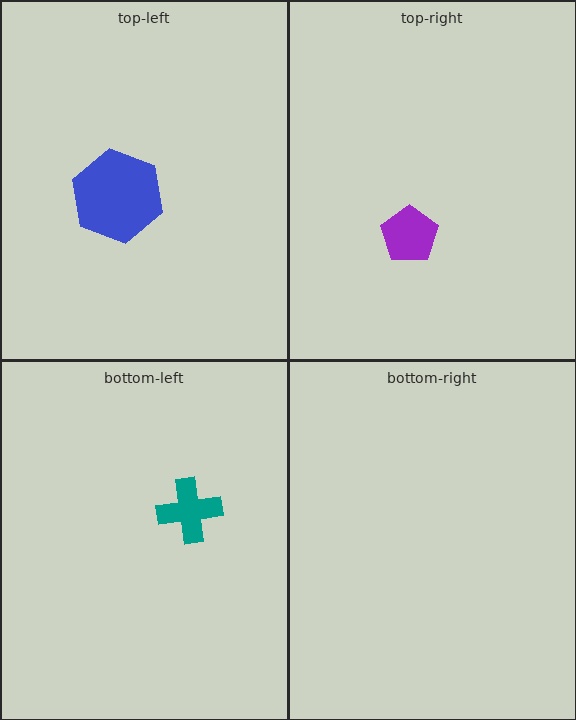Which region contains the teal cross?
The bottom-left region.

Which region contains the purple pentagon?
The top-right region.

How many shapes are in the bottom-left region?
1.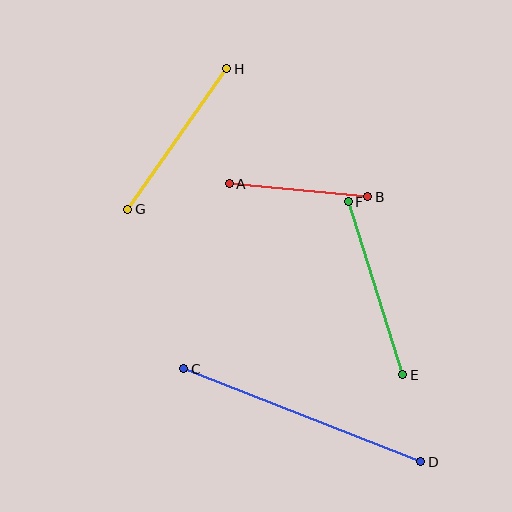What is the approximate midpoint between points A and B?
The midpoint is at approximately (299, 190) pixels.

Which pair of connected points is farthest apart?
Points C and D are farthest apart.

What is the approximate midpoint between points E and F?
The midpoint is at approximately (376, 288) pixels.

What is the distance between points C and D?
The distance is approximately 254 pixels.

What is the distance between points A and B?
The distance is approximately 139 pixels.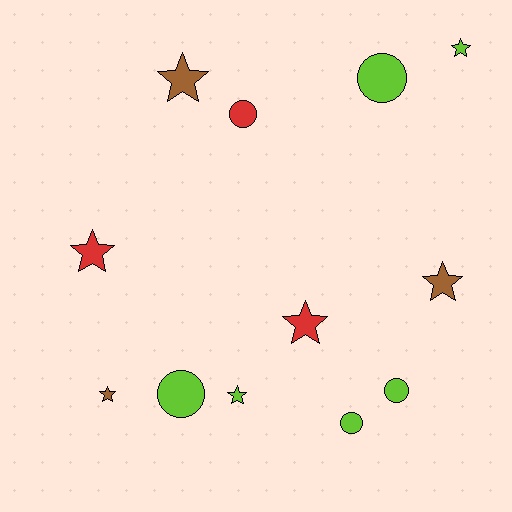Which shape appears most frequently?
Star, with 7 objects.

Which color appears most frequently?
Lime, with 6 objects.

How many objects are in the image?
There are 12 objects.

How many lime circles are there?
There are 4 lime circles.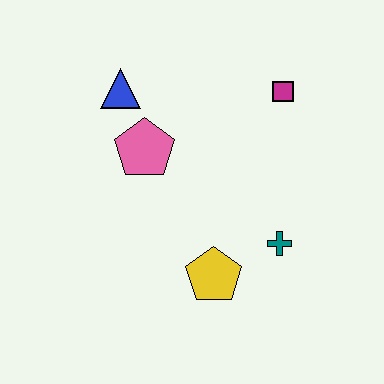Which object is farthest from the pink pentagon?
The teal cross is farthest from the pink pentagon.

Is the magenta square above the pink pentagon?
Yes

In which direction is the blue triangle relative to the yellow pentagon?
The blue triangle is above the yellow pentagon.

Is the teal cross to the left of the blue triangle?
No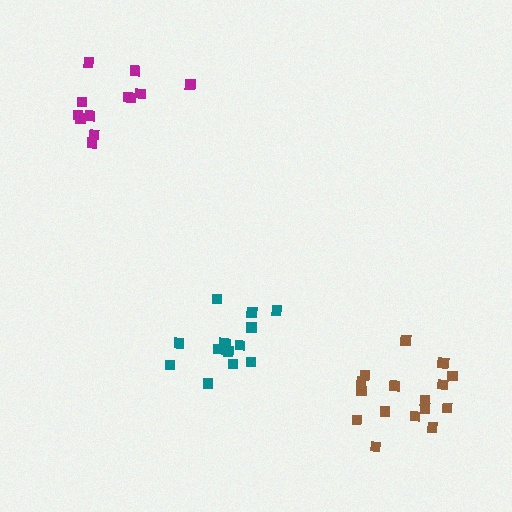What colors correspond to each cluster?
The clusters are colored: magenta, teal, brown.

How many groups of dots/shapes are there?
There are 3 groups.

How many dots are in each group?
Group 1: 12 dots, Group 2: 14 dots, Group 3: 17 dots (43 total).